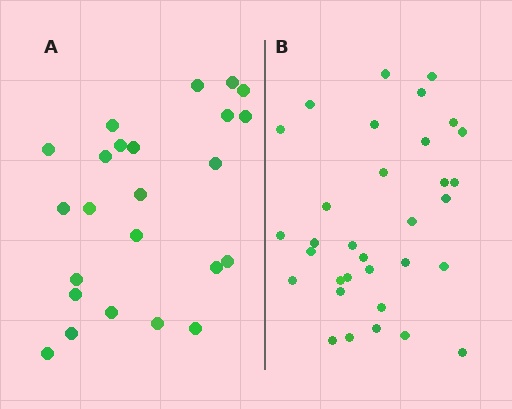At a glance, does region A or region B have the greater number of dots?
Region B (the right region) has more dots.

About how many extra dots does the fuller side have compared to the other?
Region B has roughly 8 or so more dots than region A.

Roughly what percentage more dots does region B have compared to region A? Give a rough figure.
About 40% more.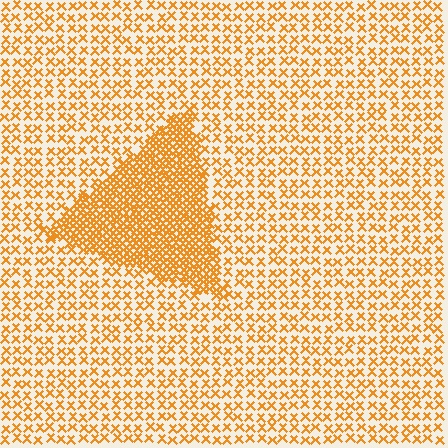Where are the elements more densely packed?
The elements are more densely packed inside the triangle boundary.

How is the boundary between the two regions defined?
The boundary is defined by a change in element density (approximately 2.8x ratio). All elements are the same color, size, and shape.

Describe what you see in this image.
The image contains small orange elements arranged at two different densities. A triangle-shaped region is visible where the elements are more densely packed than the surrounding area.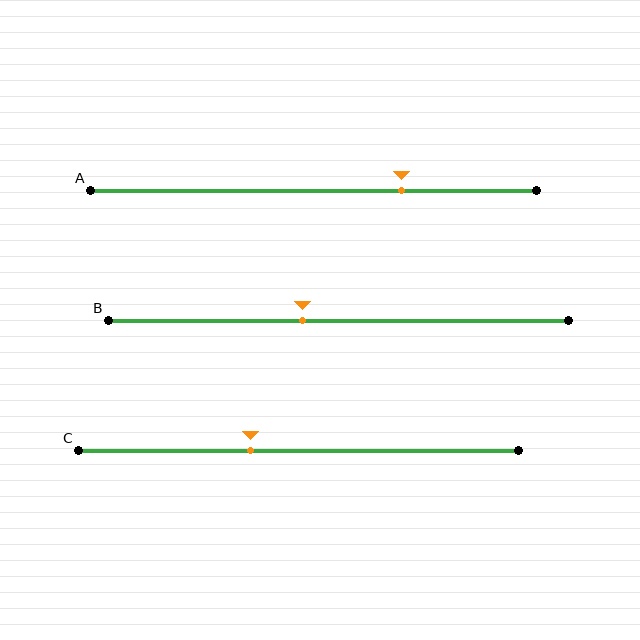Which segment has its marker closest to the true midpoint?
Segment B has its marker closest to the true midpoint.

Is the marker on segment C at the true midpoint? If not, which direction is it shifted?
No, the marker on segment C is shifted to the left by about 11% of the segment length.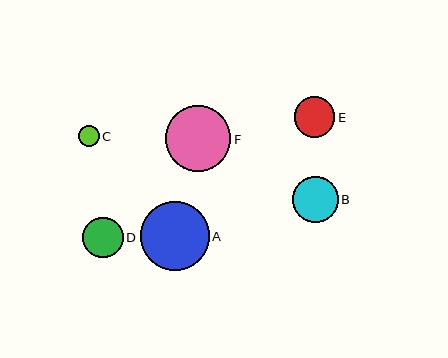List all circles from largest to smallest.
From largest to smallest: A, F, B, E, D, C.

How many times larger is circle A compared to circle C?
Circle A is approximately 3.3 times the size of circle C.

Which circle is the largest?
Circle A is the largest with a size of approximately 69 pixels.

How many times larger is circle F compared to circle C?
Circle F is approximately 3.1 times the size of circle C.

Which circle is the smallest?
Circle C is the smallest with a size of approximately 21 pixels.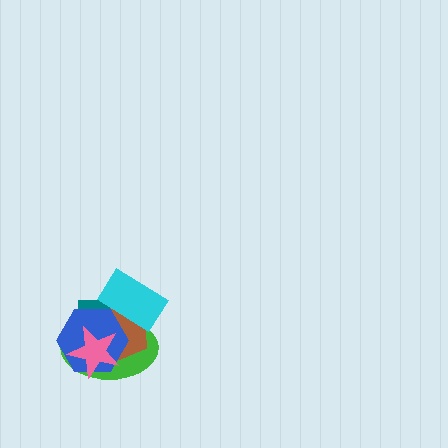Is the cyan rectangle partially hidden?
Yes, it is partially covered by another shape.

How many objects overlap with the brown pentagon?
5 objects overlap with the brown pentagon.